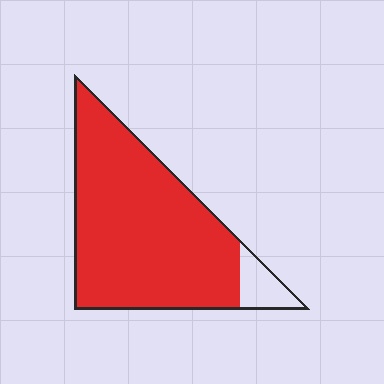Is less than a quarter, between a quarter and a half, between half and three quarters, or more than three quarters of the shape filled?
More than three quarters.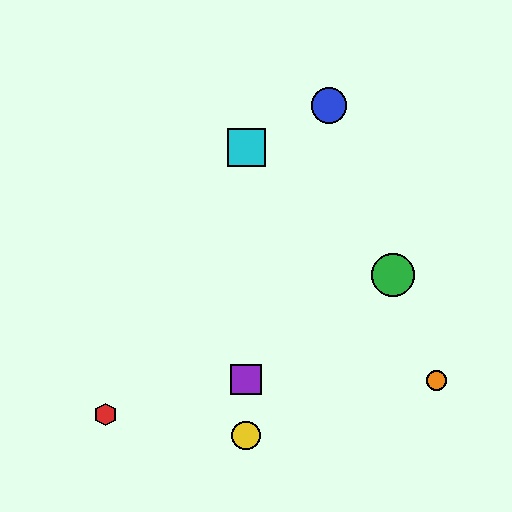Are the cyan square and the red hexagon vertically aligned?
No, the cyan square is at x≈246 and the red hexagon is at x≈105.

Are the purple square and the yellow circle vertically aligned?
Yes, both are at x≈246.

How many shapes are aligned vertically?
3 shapes (the yellow circle, the purple square, the cyan square) are aligned vertically.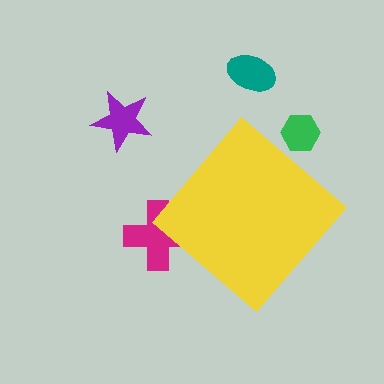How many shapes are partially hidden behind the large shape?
2 shapes are partially hidden.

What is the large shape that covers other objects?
A yellow diamond.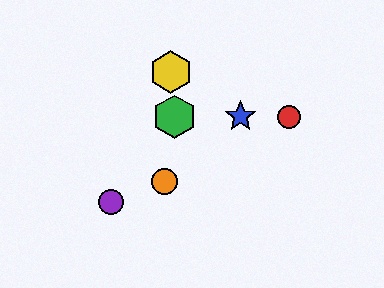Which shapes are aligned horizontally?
The red circle, the blue star, the green hexagon are aligned horizontally.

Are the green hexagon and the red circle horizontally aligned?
Yes, both are at y≈117.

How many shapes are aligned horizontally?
3 shapes (the red circle, the blue star, the green hexagon) are aligned horizontally.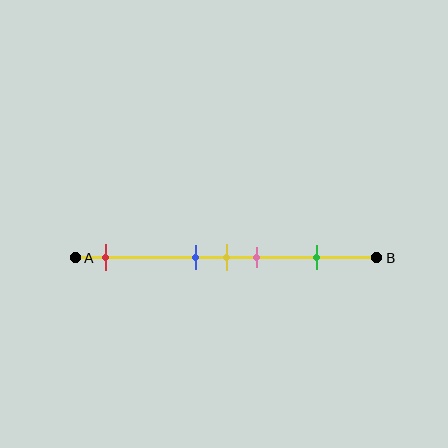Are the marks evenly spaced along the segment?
No, the marks are not evenly spaced.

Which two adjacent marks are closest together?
The blue and yellow marks are the closest adjacent pair.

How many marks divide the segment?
There are 5 marks dividing the segment.